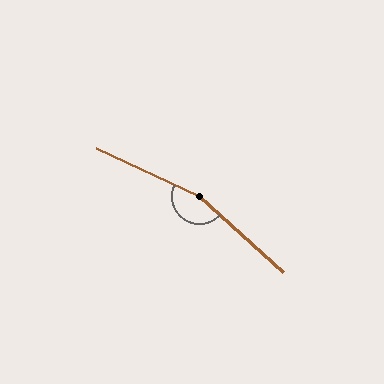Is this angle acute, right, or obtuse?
It is obtuse.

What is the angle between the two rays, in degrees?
Approximately 163 degrees.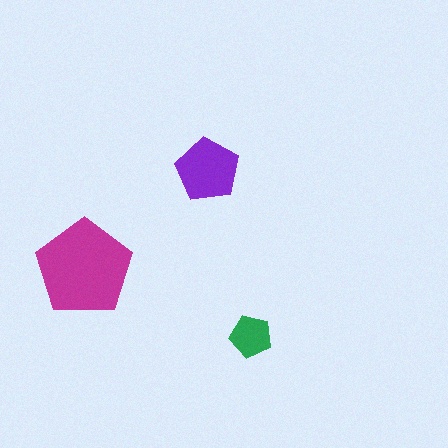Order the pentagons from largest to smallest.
the magenta one, the purple one, the green one.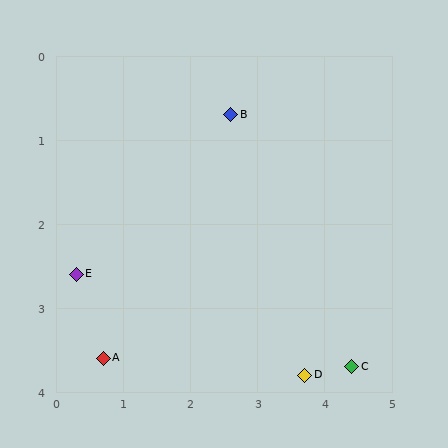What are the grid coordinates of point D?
Point D is at approximately (3.7, 3.8).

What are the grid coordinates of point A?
Point A is at approximately (0.7, 3.6).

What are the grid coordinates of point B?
Point B is at approximately (2.6, 0.7).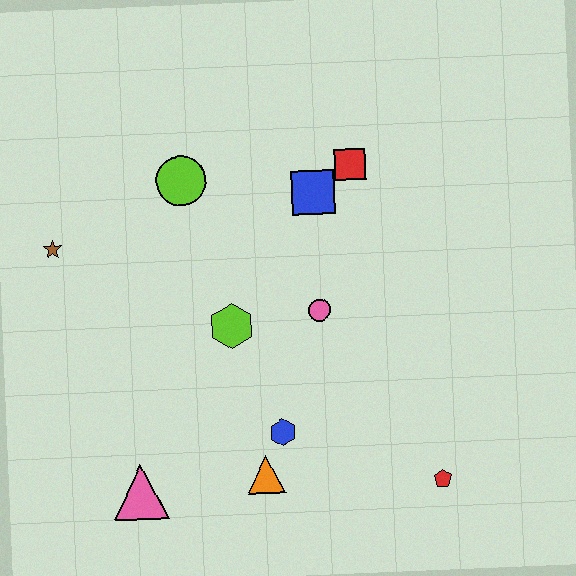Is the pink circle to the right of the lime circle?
Yes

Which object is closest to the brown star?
The lime circle is closest to the brown star.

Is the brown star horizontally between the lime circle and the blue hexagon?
No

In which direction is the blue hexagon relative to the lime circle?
The blue hexagon is below the lime circle.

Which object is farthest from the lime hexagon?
The red pentagon is farthest from the lime hexagon.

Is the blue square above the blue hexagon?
Yes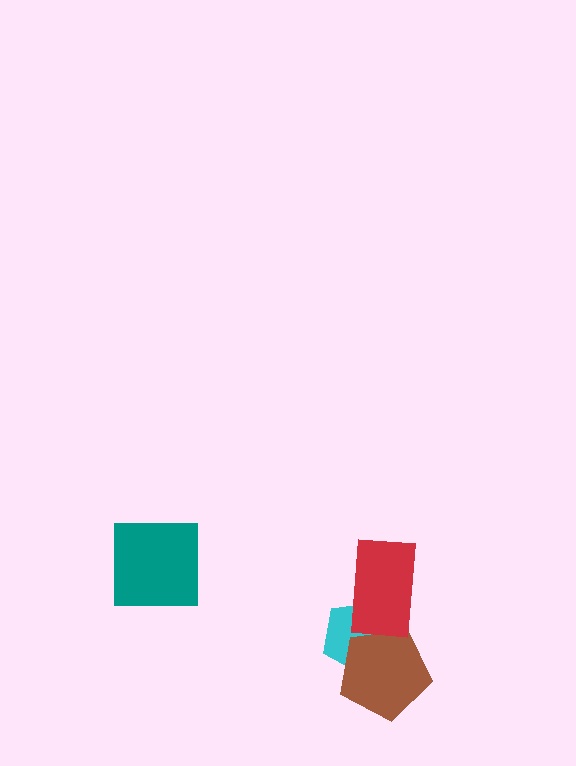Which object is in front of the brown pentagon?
The red rectangle is in front of the brown pentagon.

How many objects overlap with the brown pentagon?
2 objects overlap with the brown pentagon.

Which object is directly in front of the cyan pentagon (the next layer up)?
The brown pentagon is directly in front of the cyan pentagon.